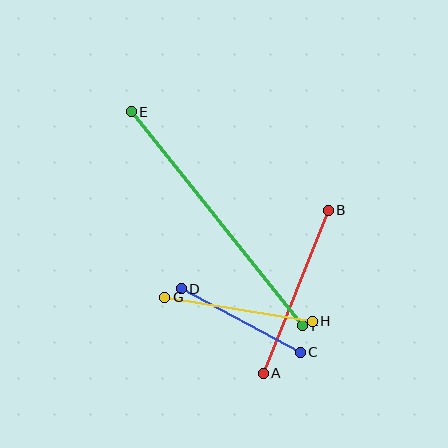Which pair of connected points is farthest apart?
Points E and F are farthest apart.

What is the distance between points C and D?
The distance is approximately 134 pixels.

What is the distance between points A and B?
The distance is approximately 175 pixels.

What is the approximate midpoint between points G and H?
The midpoint is at approximately (239, 309) pixels.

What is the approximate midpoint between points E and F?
The midpoint is at approximately (217, 219) pixels.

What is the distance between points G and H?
The distance is approximately 149 pixels.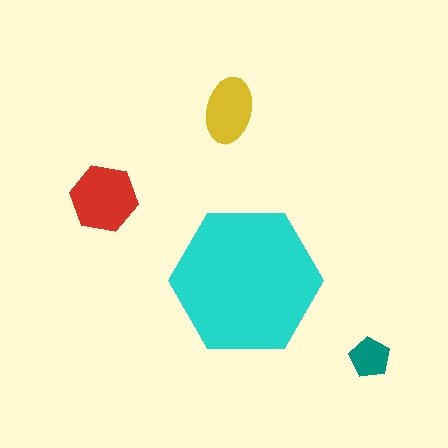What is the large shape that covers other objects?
A cyan hexagon.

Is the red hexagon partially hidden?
No, the red hexagon is fully visible.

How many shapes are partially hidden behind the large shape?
0 shapes are partially hidden.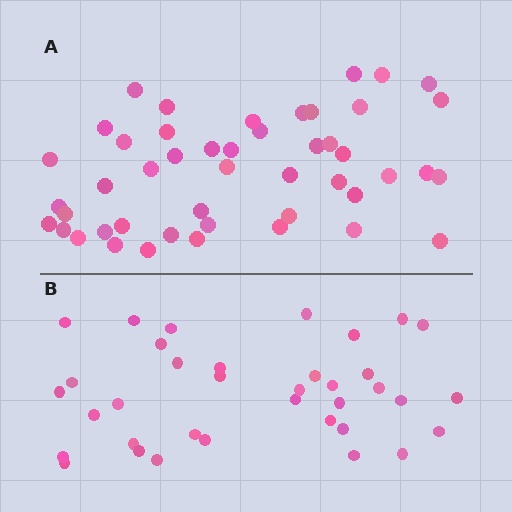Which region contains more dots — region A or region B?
Region A (the top region) has more dots.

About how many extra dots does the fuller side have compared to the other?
Region A has roughly 12 or so more dots than region B.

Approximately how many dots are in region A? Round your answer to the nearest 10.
About 50 dots. (The exact count is 47, which rounds to 50.)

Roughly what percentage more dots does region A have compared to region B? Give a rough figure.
About 30% more.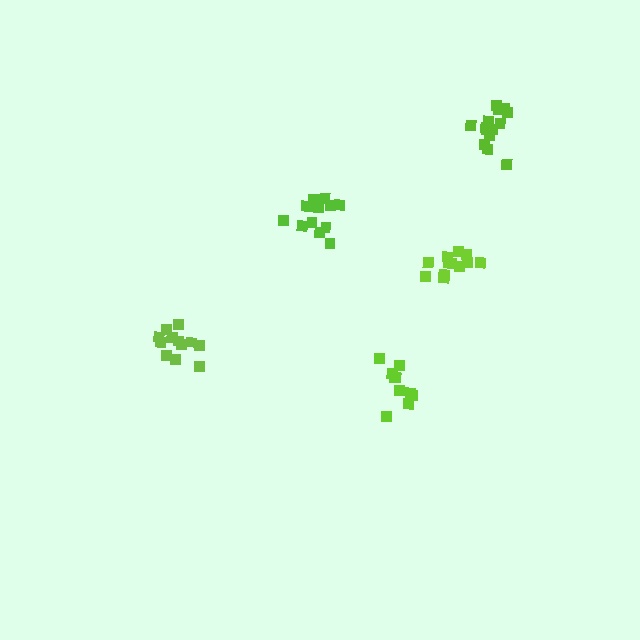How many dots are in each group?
Group 1: 12 dots, Group 2: 10 dots, Group 3: 12 dots, Group 4: 13 dots, Group 5: 16 dots (63 total).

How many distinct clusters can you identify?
There are 5 distinct clusters.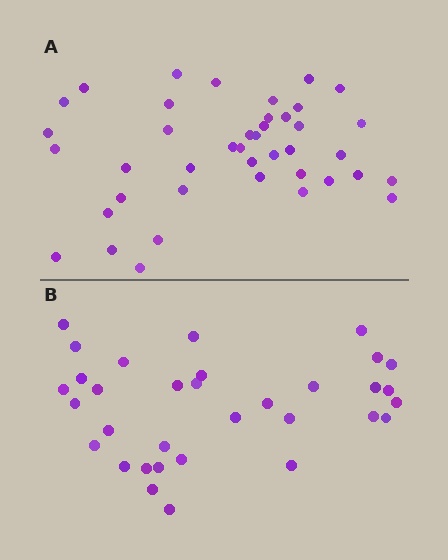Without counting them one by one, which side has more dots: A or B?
Region A (the top region) has more dots.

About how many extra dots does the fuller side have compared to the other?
Region A has roughly 8 or so more dots than region B.